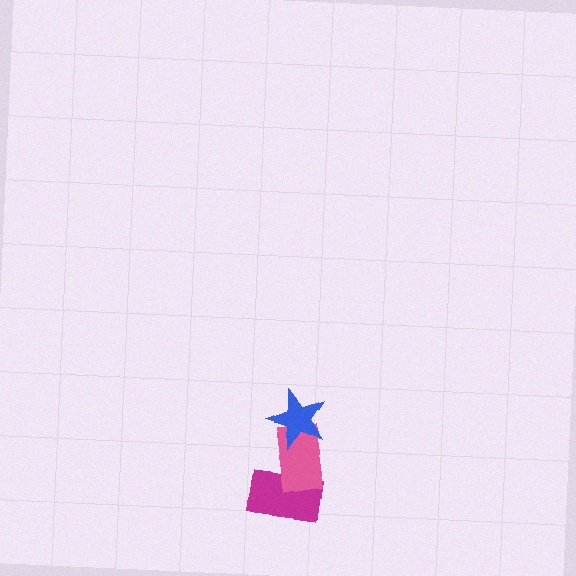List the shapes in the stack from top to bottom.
From top to bottom: the blue star, the pink rectangle, the magenta rectangle.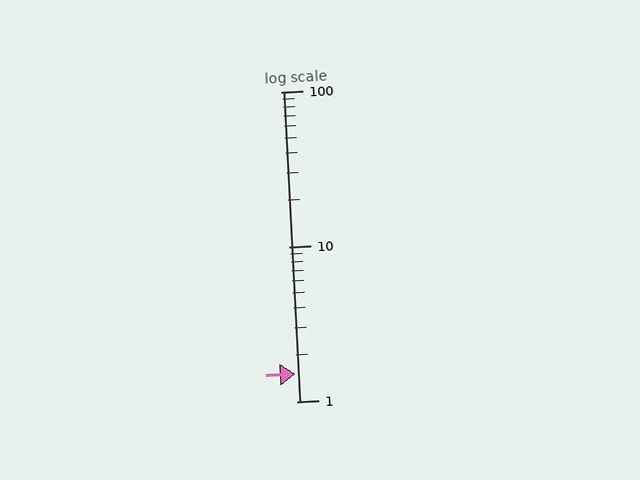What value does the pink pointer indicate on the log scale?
The pointer indicates approximately 1.5.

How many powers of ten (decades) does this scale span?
The scale spans 2 decades, from 1 to 100.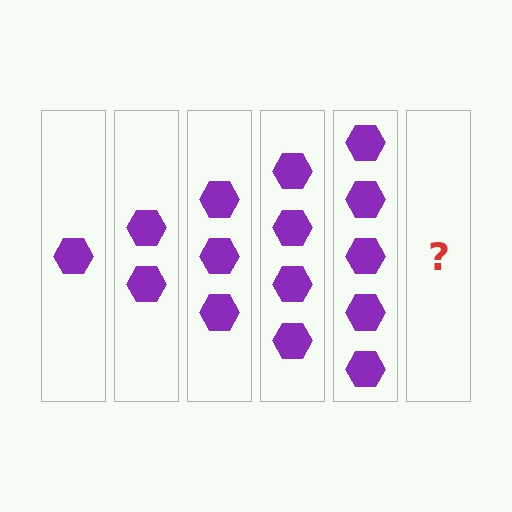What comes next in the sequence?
The next element should be 6 hexagons.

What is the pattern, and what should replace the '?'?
The pattern is that each step adds one more hexagon. The '?' should be 6 hexagons.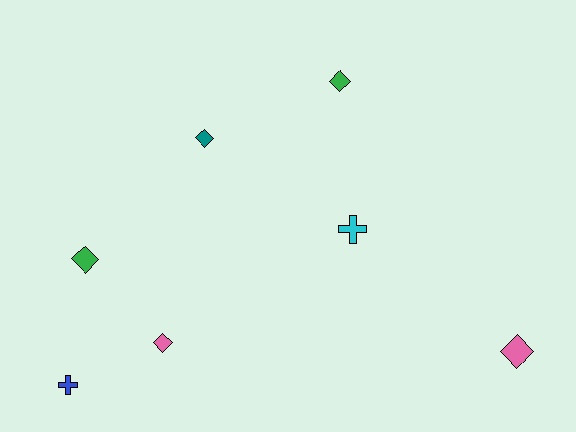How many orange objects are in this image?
There are no orange objects.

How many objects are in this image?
There are 7 objects.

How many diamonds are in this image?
There are 5 diamonds.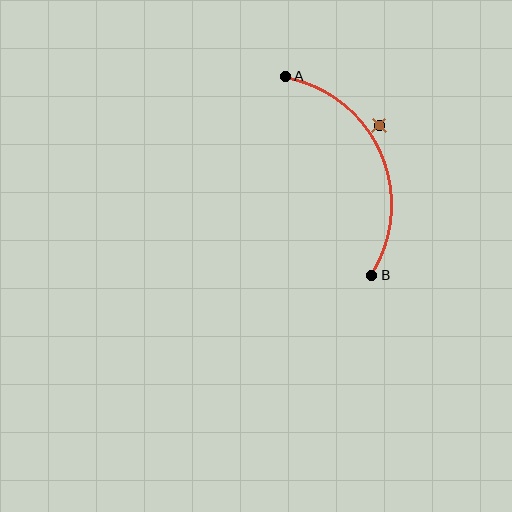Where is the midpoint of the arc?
The arc midpoint is the point on the curve farthest from the straight line joining A and B. It sits to the right of that line.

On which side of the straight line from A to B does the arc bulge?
The arc bulges to the right of the straight line connecting A and B.